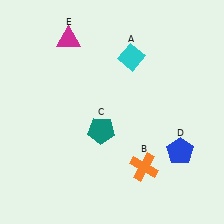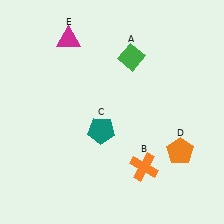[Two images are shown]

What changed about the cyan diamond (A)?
In Image 1, A is cyan. In Image 2, it changed to green.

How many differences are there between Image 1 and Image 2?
There are 2 differences between the two images.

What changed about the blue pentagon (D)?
In Image 1, D is blue. In Image 2, it changed to orange.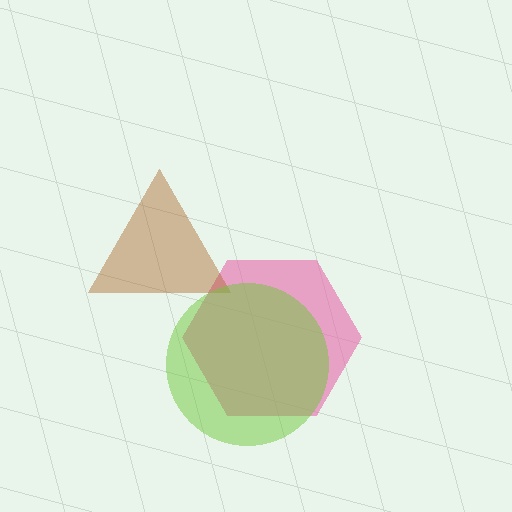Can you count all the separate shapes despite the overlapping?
Yes, there are 3 separate shapes.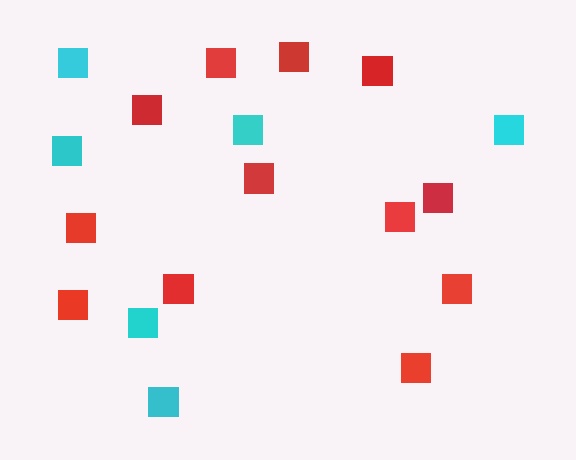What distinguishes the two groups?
There are 2 groups: one group of red squares (12) and one group of cyan squares (6).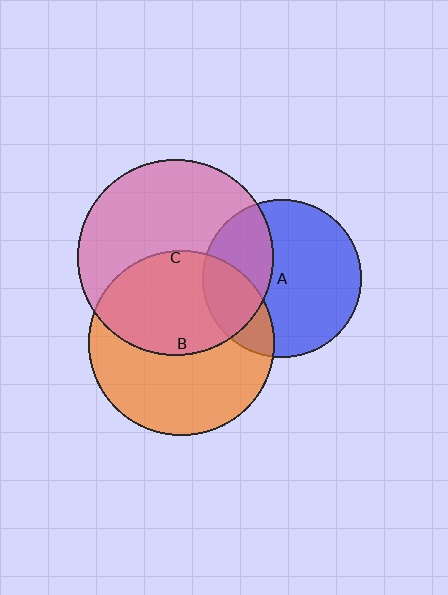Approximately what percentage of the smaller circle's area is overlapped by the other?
Approximately 20%.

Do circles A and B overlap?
Yes.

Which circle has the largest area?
Circle C (pink).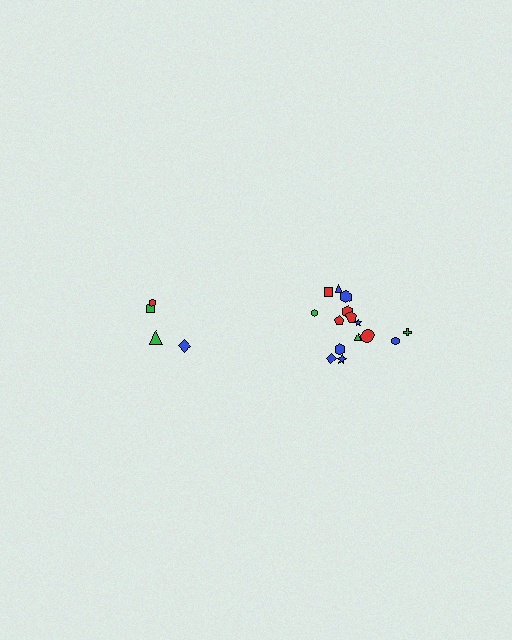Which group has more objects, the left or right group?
The right group.